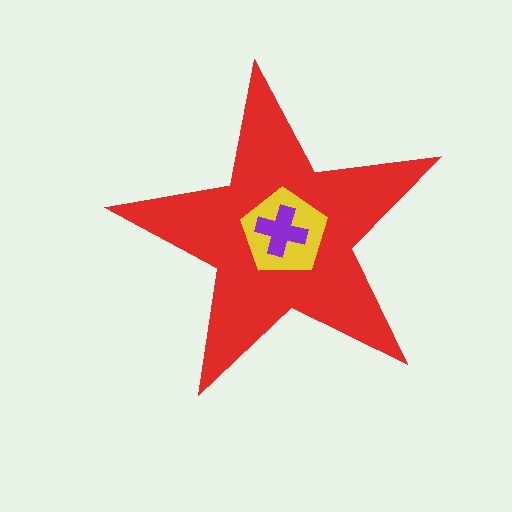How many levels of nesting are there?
3.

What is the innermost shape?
The purple cross.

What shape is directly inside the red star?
The yellow pentagon.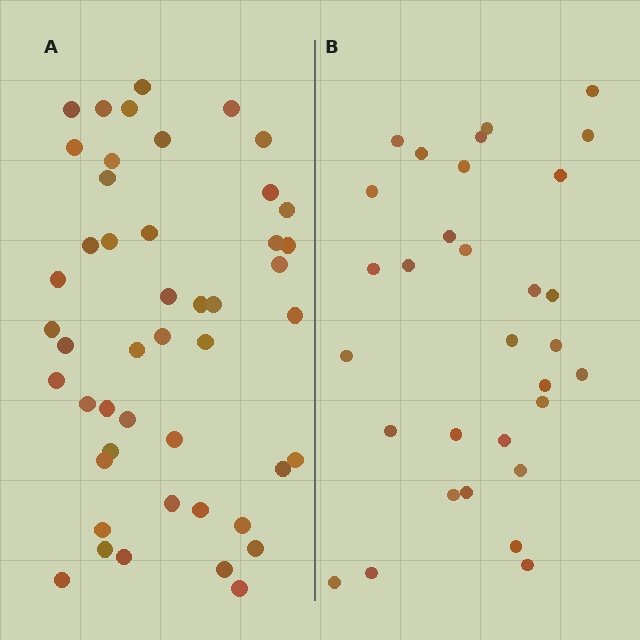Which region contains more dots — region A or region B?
Region A (the left region) has more dots.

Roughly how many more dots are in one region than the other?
Region A has approximately 15 more dots than region B.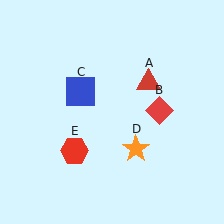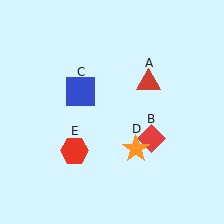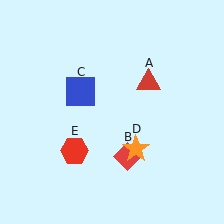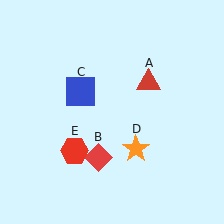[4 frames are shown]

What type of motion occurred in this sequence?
The red diamond (object B) rotated clockwise around the center of the scene.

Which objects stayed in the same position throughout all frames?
Red triangle (object A) and blue square (object C) and orange star (object D) and red hexagon (object E) remained stationary.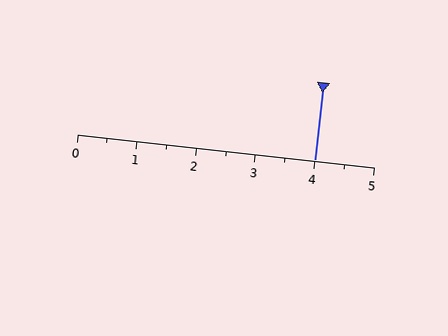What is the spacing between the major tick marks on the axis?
The major ticks are spaced 1 apart.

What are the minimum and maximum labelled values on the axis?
The axis runs from 0 to 5.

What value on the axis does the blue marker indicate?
The marker indicates approximately 4.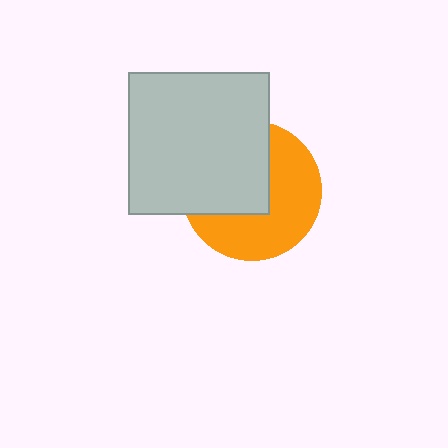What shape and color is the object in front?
The object in front is a light gray square.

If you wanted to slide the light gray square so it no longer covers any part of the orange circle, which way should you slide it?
Slide it toward the upper-left — that is the most direct way to separate the two shapes.